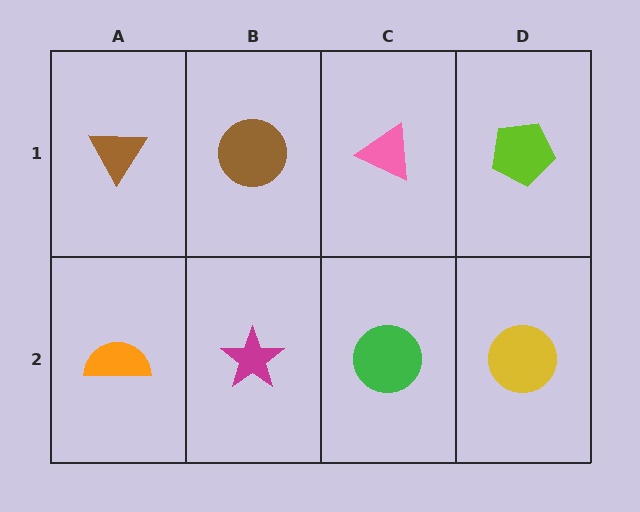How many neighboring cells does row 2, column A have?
2.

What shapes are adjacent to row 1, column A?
An orange semicircle (row 2, column A), a brown circle (row 1, column B).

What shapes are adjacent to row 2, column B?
A brown circle (row 1, column B), an orange semicircle (row 2, column A), a green circle (row 2, column C).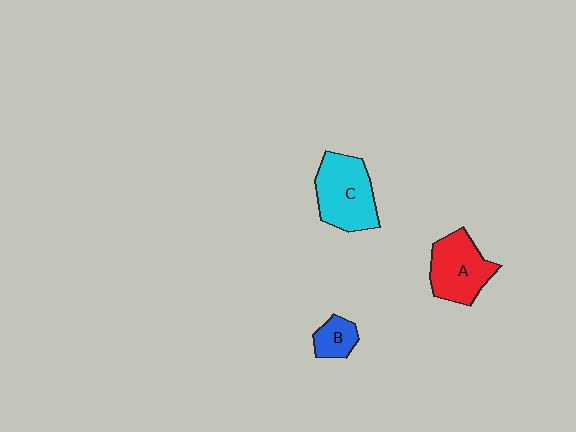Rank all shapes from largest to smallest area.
From largest to smallest: C (cyan), A (red), B (blue).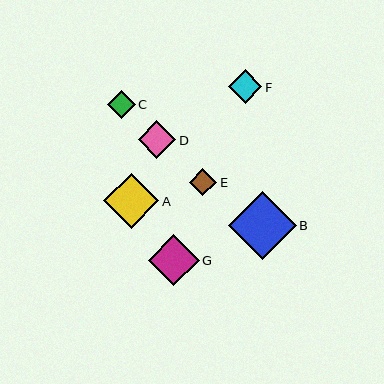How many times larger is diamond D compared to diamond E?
Diamond D is approximately 1.4 times the size of diamond E.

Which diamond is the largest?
Diamond B is the largest with a size of approximately 68 pixels.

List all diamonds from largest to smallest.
From largest to smallest: B, A, G, D, F, C, E.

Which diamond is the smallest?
Diamond E is the smallest with a size of approximately 28 pixels.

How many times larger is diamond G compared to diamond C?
Diamond G is approximately 1.8 times the size of diamond C.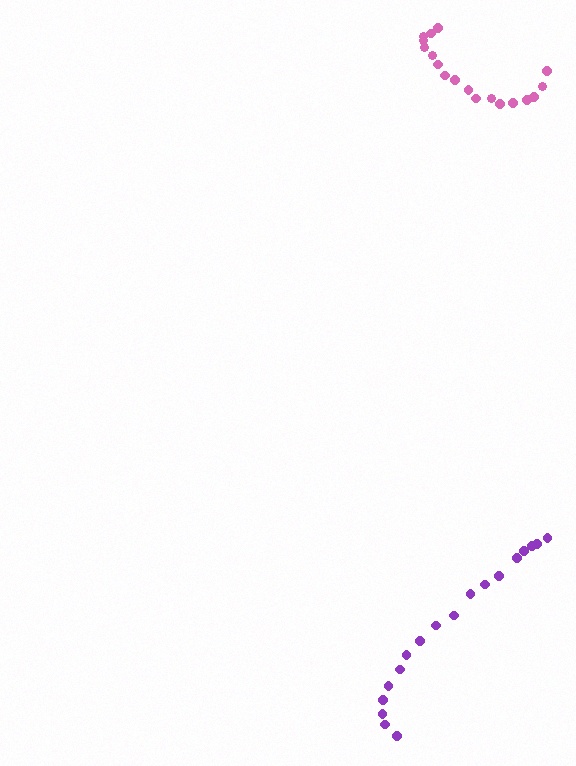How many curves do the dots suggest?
There are 2 distinct paths.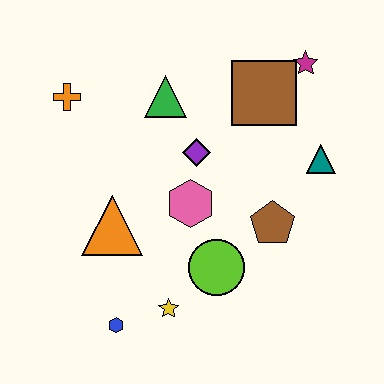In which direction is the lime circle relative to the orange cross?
The lime circle is below the orange cross.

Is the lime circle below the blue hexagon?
No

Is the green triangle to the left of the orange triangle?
No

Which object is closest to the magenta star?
The brown square is closest to the magenta star.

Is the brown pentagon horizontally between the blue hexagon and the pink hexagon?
No